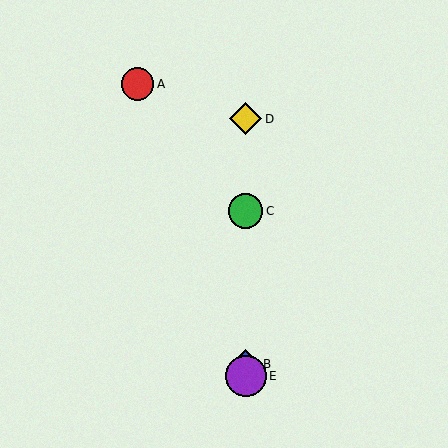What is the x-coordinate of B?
Object B is at x≈246.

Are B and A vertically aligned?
No, B is at x≈246 and A is at x≈138.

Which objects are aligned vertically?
Objects B, C, D, E are aligned vertically.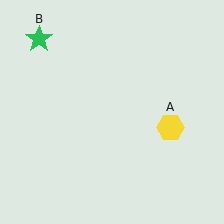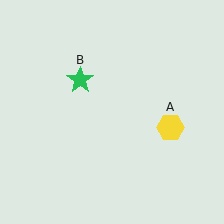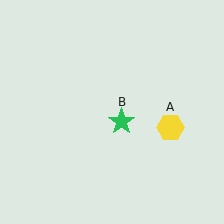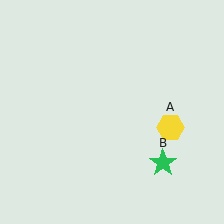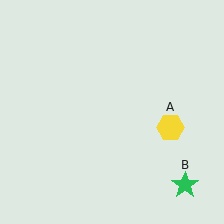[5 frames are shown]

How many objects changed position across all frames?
1 object changed position: green star (object B).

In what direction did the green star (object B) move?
The green star (object B) moved down and to the right.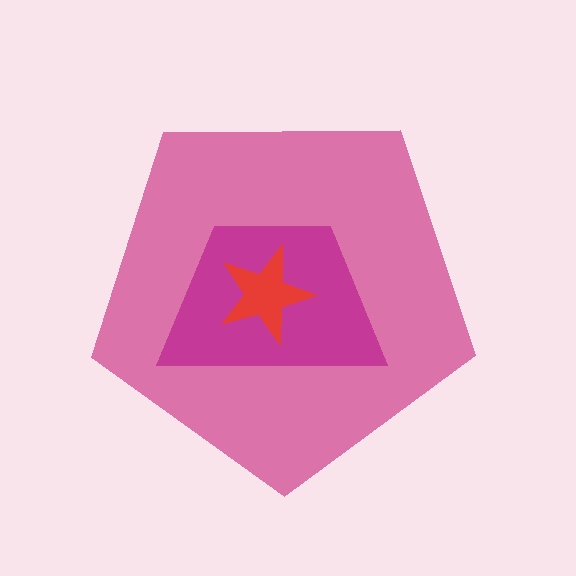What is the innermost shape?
The red star.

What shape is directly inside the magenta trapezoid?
The red star.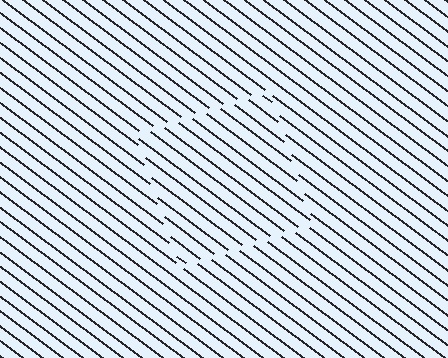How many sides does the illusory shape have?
4 sides — the line-ends trace a square.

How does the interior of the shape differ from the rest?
The interior of the shape contains the same grating, shifted by half a period — the contour is defined by the phase discontinuity where line-ends from the inner and outer gratings abut.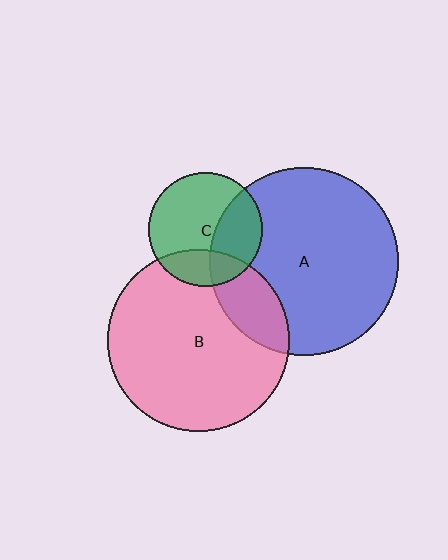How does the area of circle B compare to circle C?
Approximately 2.5 times.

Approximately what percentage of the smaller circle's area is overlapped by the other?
Approximately 35%.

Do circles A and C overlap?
Yes.